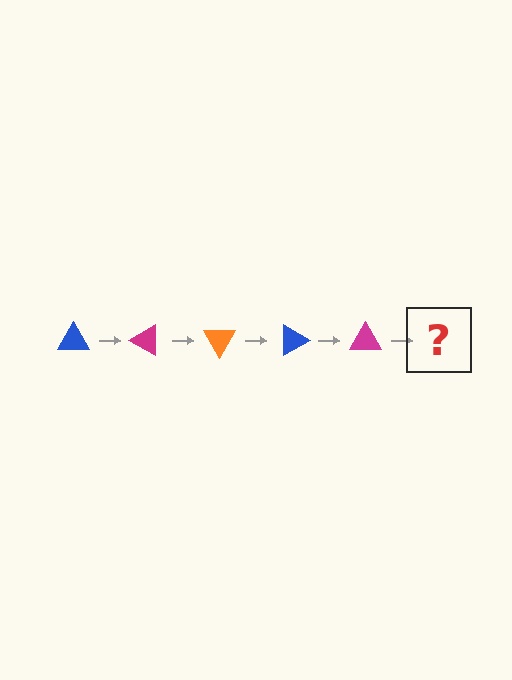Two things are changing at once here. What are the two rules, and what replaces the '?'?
The two rules are that it rotates 30 degrees each step and the color cycles through blue, magenta, and orange. The '?' should be an orange triangle, rotated 150 degrees from the start.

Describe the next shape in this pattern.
It should be an orange triangle, rotated 150 degrees from the start.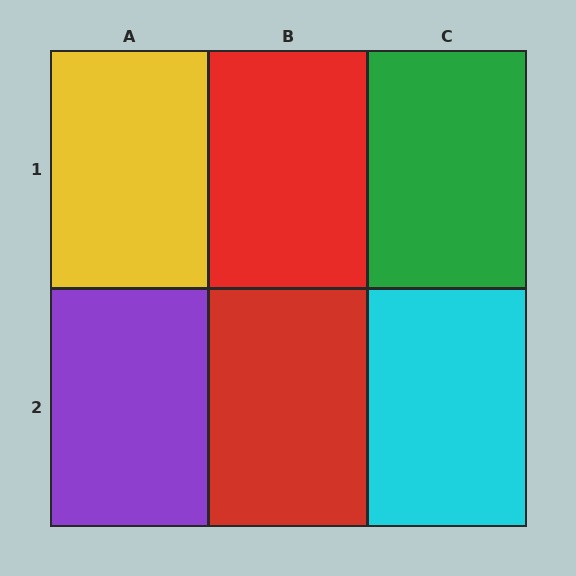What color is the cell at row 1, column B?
Red.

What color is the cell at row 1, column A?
Yellow.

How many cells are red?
2 cells are red.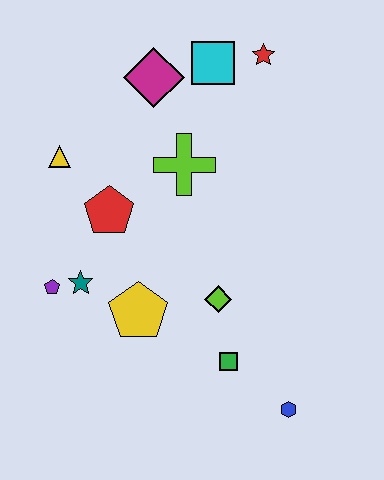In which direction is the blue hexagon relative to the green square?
The blue hexagon is to the right of the green square.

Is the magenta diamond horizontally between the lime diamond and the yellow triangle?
Yes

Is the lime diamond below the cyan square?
Yes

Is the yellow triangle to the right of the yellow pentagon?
No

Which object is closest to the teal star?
The purple pentagon is closest to the teal star.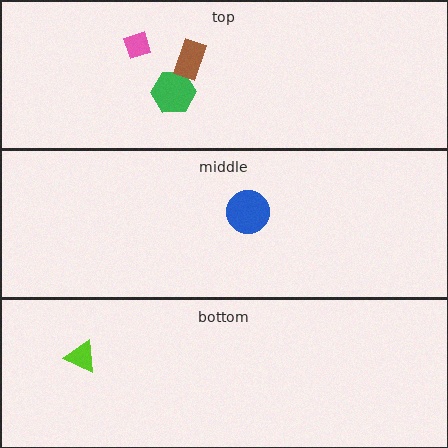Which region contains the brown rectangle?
The top region.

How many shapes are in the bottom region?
1.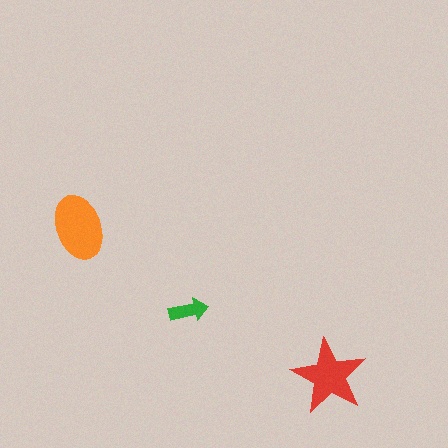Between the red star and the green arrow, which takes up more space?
The red star.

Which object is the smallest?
The green arrow.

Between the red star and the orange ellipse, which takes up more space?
The orange ellipse.